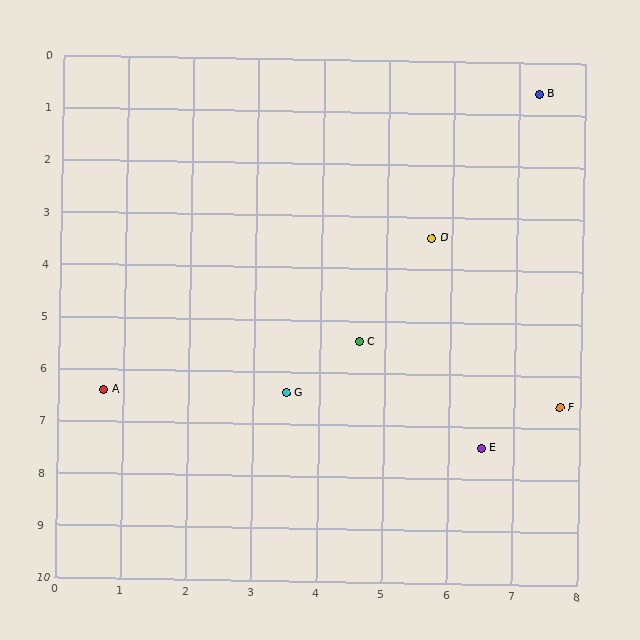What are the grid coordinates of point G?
Point G is at approximately (3.5, 6.4).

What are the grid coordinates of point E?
Point E is at approximately (6.5, 7.4).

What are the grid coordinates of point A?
Point A is at approximately (0.7, 6.4).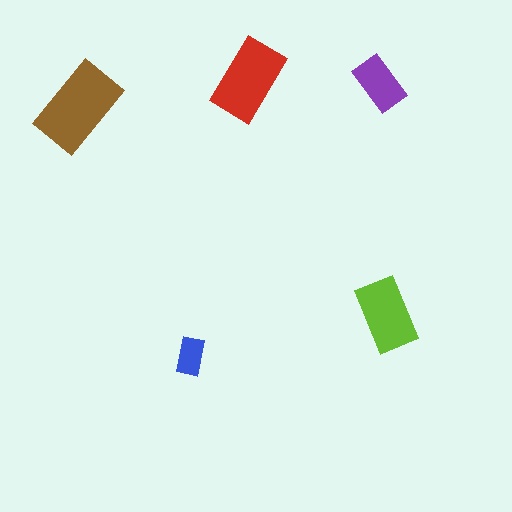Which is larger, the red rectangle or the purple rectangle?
The red one.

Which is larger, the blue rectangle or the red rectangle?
The red one.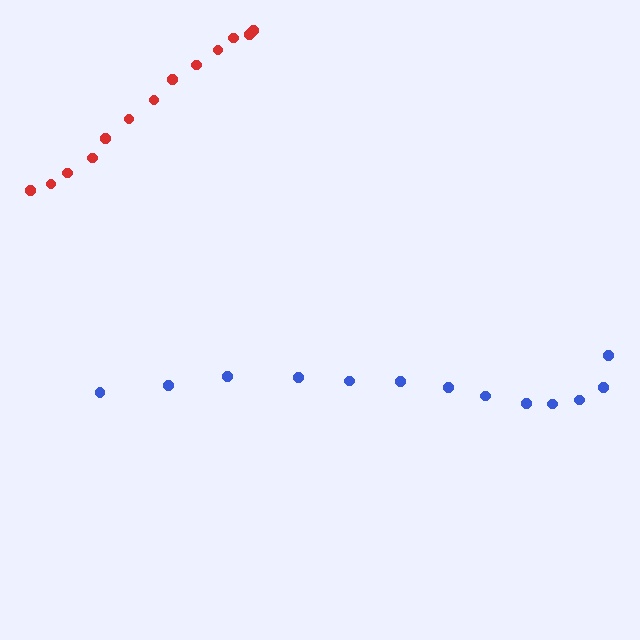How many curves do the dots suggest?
There are 2 distinct paths.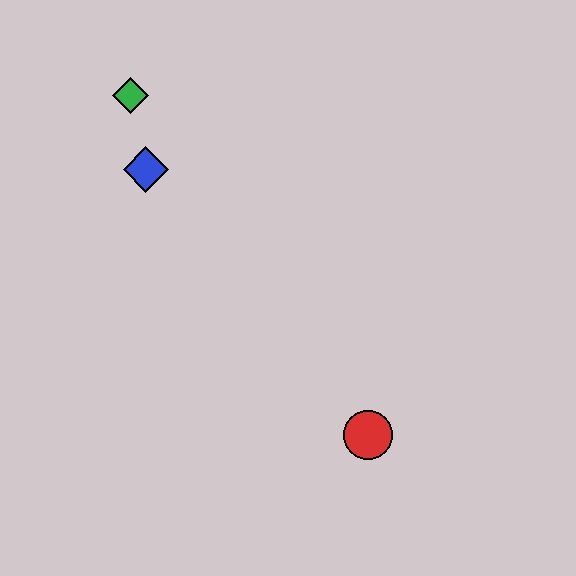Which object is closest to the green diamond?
The blue diamond is closest to the green diamond.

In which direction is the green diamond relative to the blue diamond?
The green diamond is above the blue diamond.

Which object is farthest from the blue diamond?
The red circle is farthest from the blue diamond.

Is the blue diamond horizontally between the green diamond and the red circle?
Yes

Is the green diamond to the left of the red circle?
Yes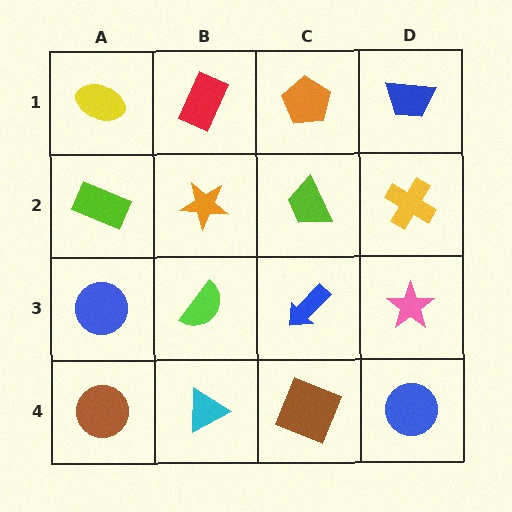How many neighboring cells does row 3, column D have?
3.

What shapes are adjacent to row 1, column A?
A lime rectangle (row 2, column A), a red rectangle (row 1, column B).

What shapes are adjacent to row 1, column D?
A yellow cross (row 2, column D), an orange pentagon (row 1, column C).